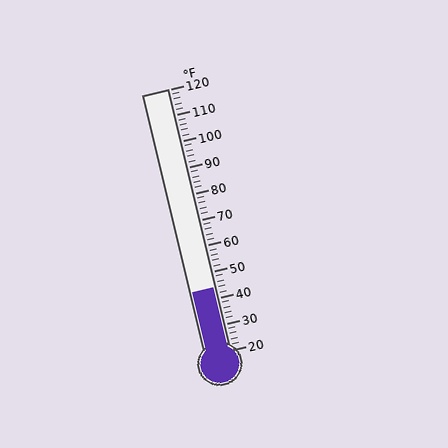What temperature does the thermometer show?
The thermometer shows approximately 44°F.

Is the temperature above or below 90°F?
The temperature is below 90°F.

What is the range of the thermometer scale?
The thermometer scale ranges from 20°F to 120°F.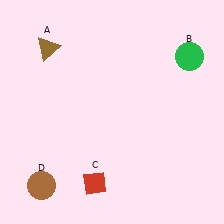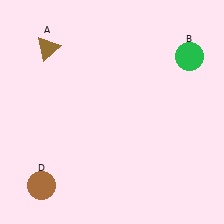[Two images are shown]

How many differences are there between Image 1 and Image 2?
There is 1 difference between the two images.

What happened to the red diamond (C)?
The red diamond (C) was removed in Image 2. It was in the bottom-left area of Image 1.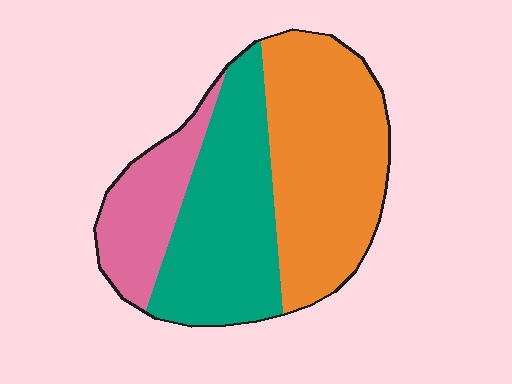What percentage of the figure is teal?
Teal takes up between a quarter and a half of the figure.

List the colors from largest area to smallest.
From largest to smallest: orange, teal, pink.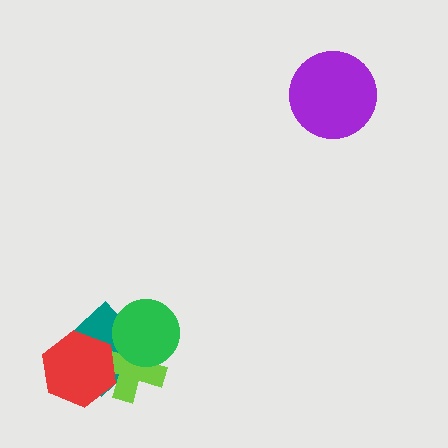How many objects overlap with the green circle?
2 objects overlap with the green circle.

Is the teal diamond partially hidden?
Yes, it is partially covered by another shape.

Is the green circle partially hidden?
No, no other shape covers it.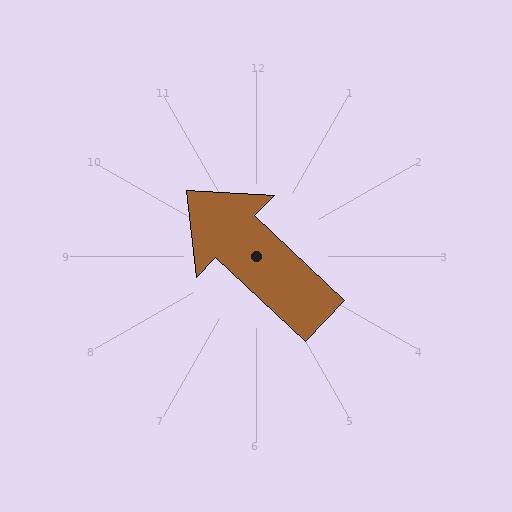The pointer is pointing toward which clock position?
Roughly 10 o'clock.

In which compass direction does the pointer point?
Northwest.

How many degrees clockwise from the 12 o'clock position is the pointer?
Approximately 313 degrees.